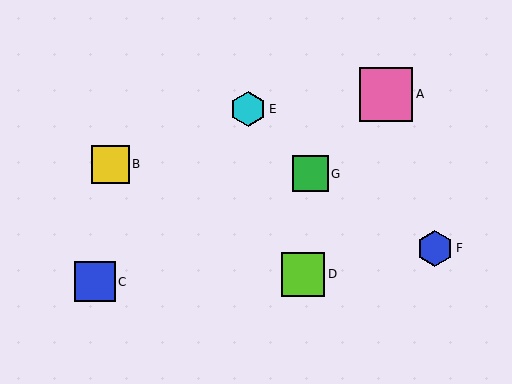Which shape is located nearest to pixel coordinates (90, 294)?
The blue square (labeled C) at (95, 282) is nearest to that location.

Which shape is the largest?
The pink square (labeled A) is the largest.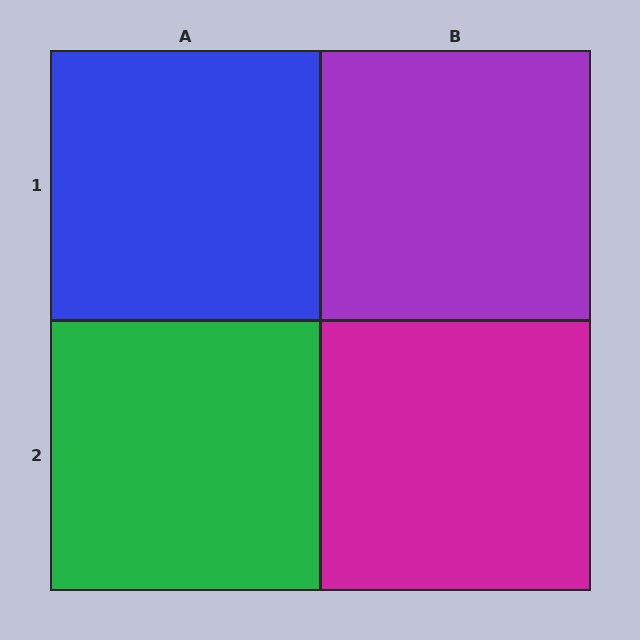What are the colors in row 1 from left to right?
Blue, purple.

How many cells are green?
1 cell is green.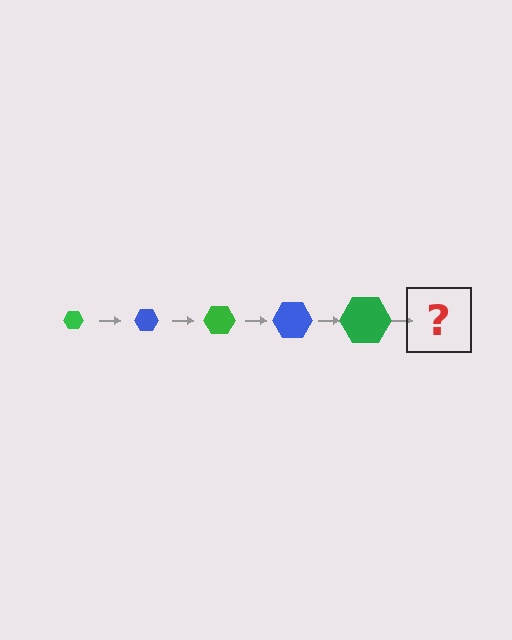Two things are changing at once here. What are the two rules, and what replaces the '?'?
The two rules are that the hexagon grows larger each step and the color cycles through green and blue. The '?' should be a blue hexagon, larger than the previous one.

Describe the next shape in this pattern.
It should be a blue hexagon, larger than the previous one.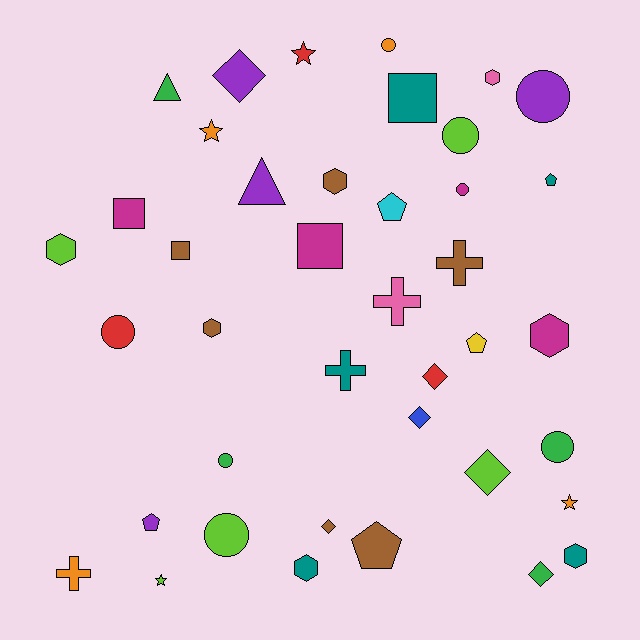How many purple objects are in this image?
There are 4 purple objects.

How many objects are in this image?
There are 40 objects.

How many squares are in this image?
There are 4 squares.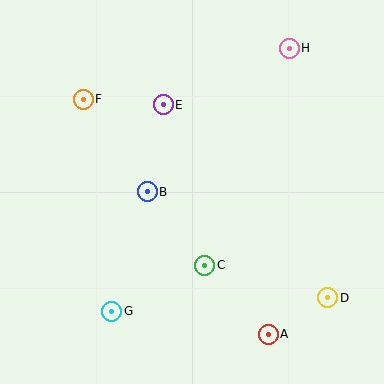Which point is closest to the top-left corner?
Point F is closest to the top-left corner.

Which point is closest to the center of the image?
Point B at (147, 192) is closest to the center.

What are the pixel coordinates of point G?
Point G is at (112, 311).